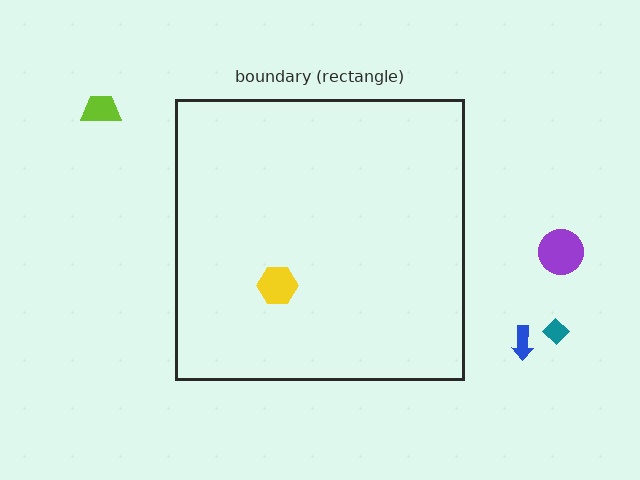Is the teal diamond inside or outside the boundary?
Outside.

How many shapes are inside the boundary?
1 inside, 4 outside.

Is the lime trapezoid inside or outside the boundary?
Outside.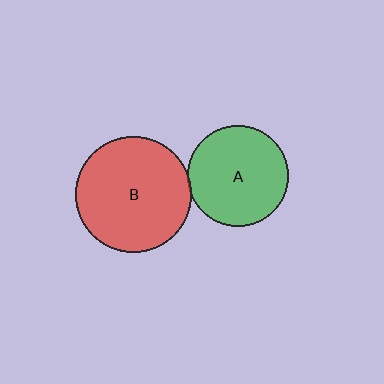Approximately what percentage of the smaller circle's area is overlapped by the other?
Approximately 5%.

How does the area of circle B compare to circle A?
Approximately 1.3 times.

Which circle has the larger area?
Circle B (red).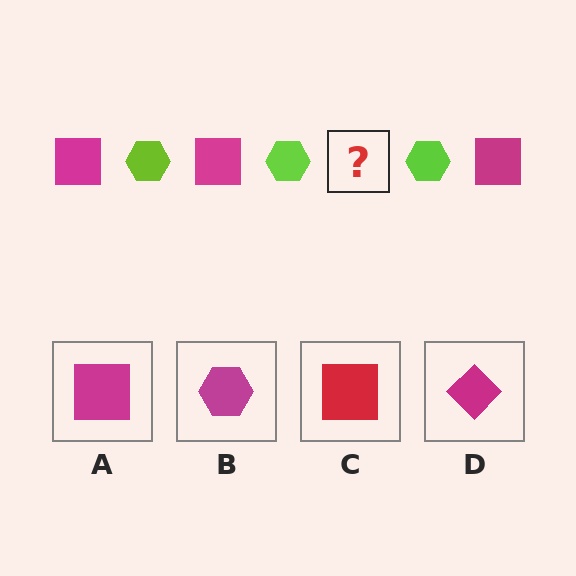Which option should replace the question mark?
Option A.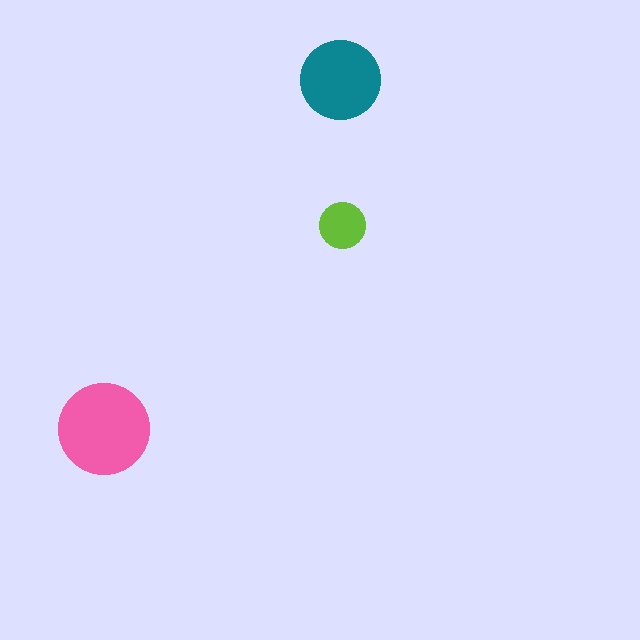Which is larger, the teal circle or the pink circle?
The pink one.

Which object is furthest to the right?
The lime circle is rightmost.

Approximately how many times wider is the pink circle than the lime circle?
About 2 times wider.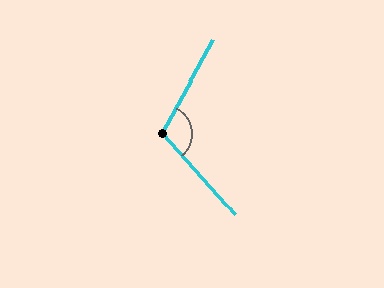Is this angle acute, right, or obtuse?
It is obtuse.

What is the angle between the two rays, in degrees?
Approximately 110 degrees.